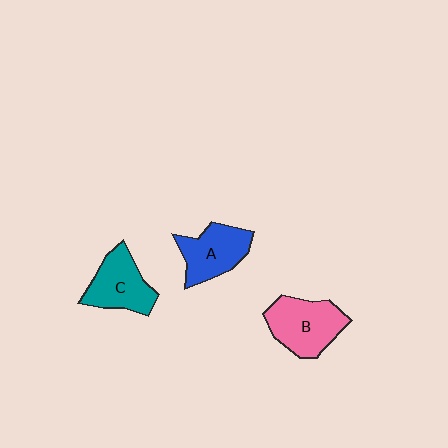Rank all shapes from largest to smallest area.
From largest to smallest: B (pink), C (teal), A (blue).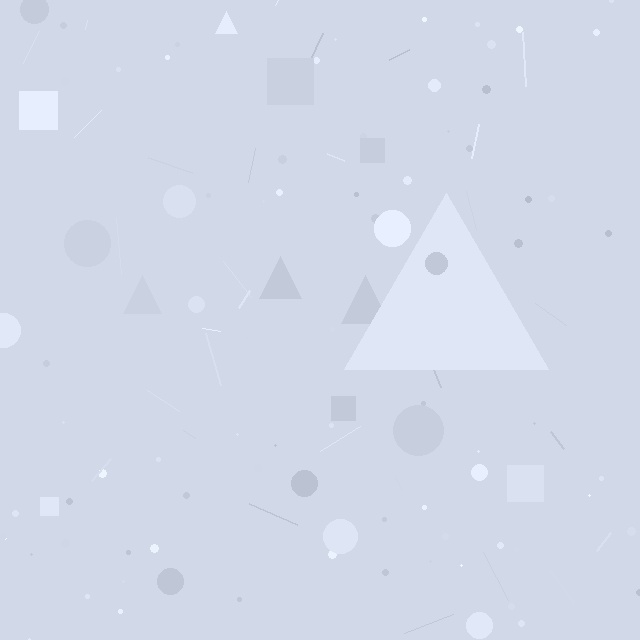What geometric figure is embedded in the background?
A triangle is embedded in the background.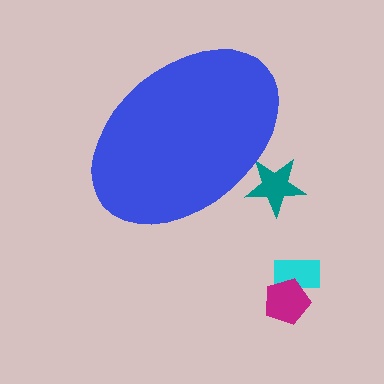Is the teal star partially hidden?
Yes, the teal star is partially hidden behind the blue ellipse.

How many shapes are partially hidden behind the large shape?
1 shape is partially hidden.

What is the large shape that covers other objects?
A blue ellipse.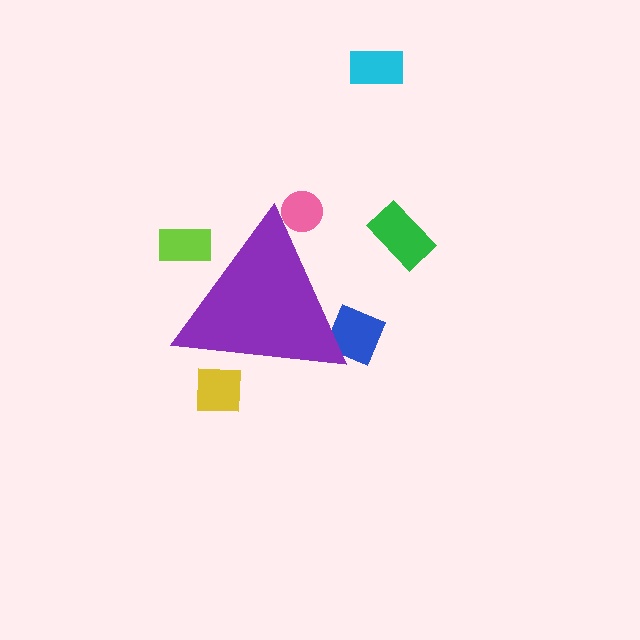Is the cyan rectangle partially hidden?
No, the cyan rectangle is fully visible.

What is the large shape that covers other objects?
A purple triangle.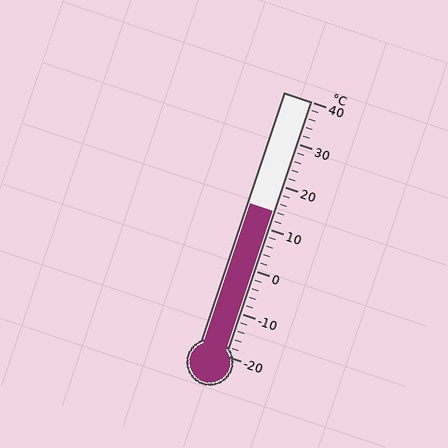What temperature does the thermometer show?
The thermometer shows approximately 14°C.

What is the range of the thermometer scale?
The thermometer scale ranges from -20°C to 40°C.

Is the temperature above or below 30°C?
The temperature is below 30°C.